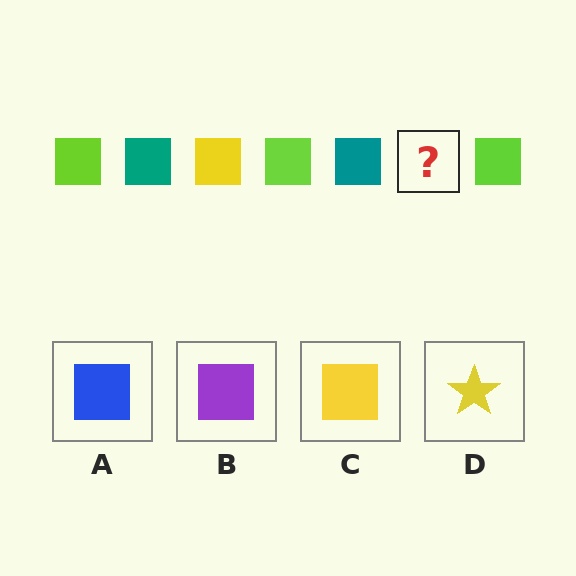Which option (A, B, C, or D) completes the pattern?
C.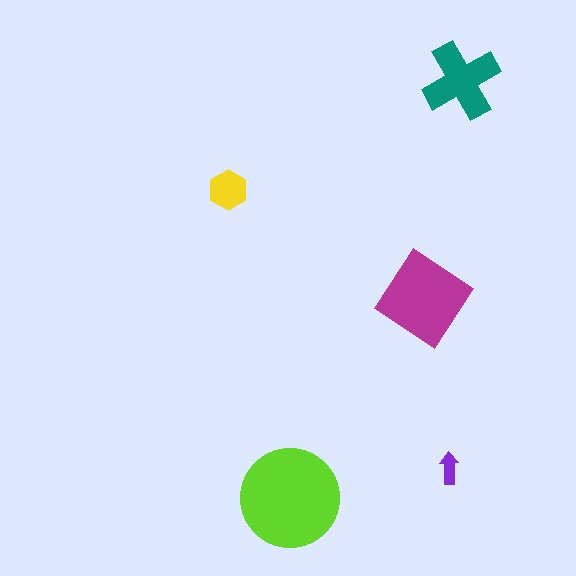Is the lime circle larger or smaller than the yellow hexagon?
Larger.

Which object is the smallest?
The purple arrow.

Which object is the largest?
The lime circle.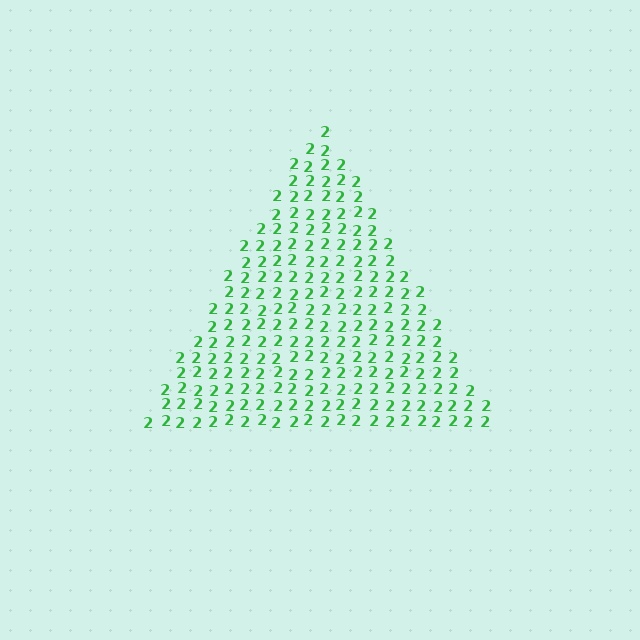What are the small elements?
The small elements are digit 2's.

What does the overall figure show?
The overall figure shows a triangle.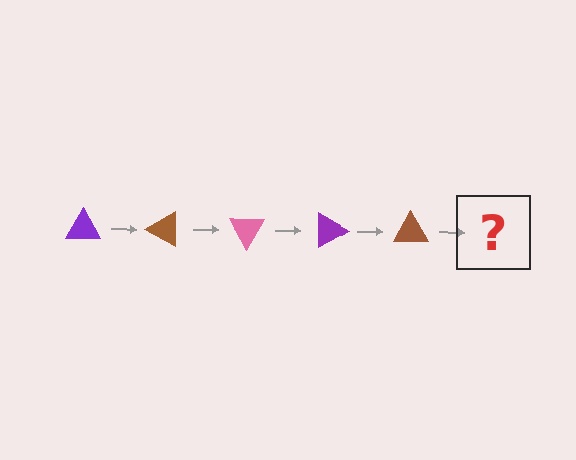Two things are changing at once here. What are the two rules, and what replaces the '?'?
The two rules are that it rotates 30 degrees each step and the color cycles through purple, brown, and pink. The '?' should be a pink triangle, rotated 150 degrees from the start.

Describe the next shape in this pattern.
It should be a pink triangle, rotated 150 degrees from the start.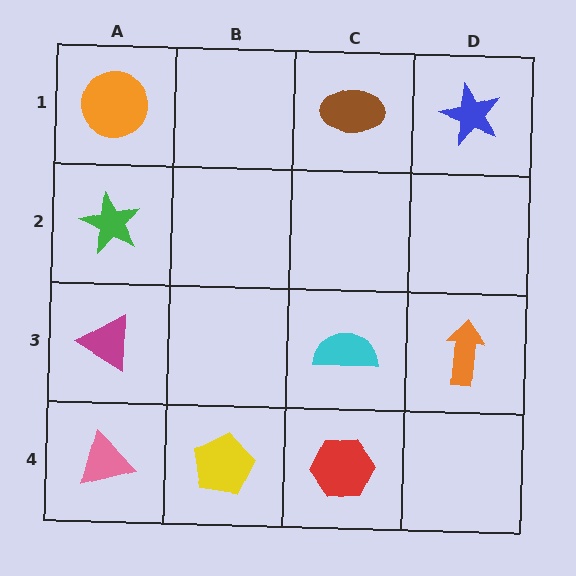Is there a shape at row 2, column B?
No, that cell is empty.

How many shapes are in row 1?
3 shapes.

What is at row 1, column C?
A brown ellipse.